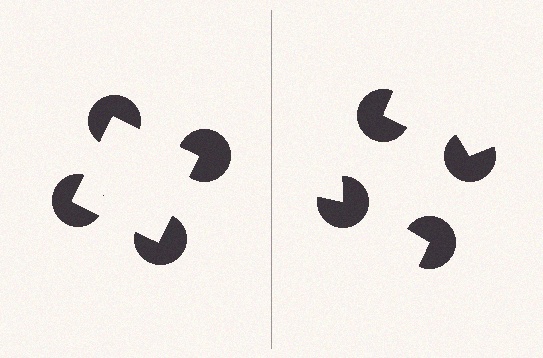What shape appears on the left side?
An illusory square.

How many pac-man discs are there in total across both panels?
8 — 4 on each side.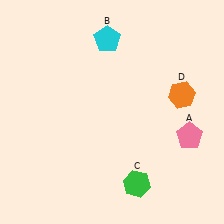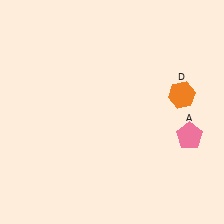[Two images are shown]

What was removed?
The green hexagon (C), the cyan pentagon (B) were removed in Image 2.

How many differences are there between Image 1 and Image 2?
There are 2 differences between the two images.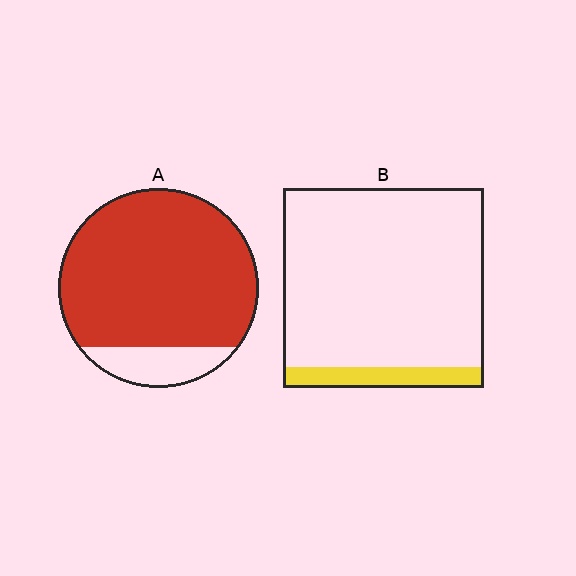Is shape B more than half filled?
No.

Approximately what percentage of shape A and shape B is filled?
A is approximately 85% and B is approximately 10%.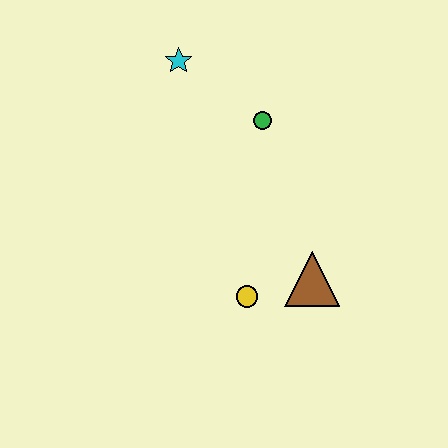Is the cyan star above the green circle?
Yes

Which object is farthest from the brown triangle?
The cyan star is farthest from the brown triangle.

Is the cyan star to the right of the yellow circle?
No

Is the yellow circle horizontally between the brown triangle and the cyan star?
Yes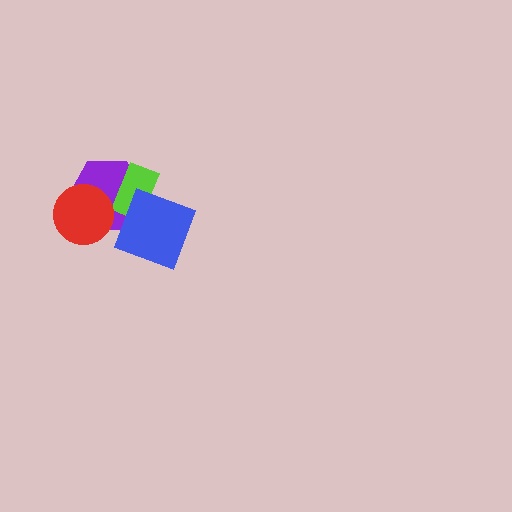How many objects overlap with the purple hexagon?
3 objects overlap with the purple hexagon.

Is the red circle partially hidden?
No, no other shape covers it.